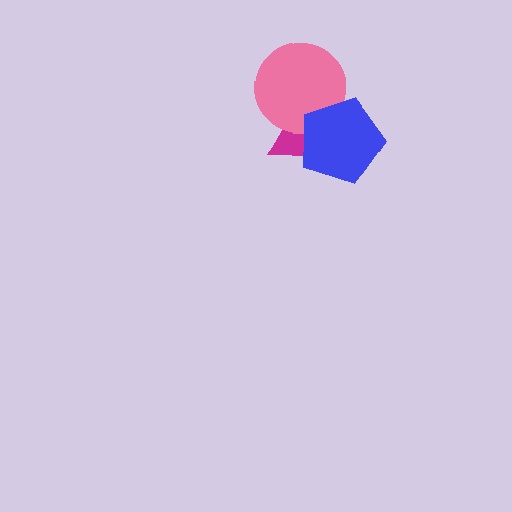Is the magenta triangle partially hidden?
Yes, it is partially covered by another shape.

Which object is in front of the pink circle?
The blue pentagon is in front of the pink circle.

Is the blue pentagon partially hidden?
No, no other shape covers it.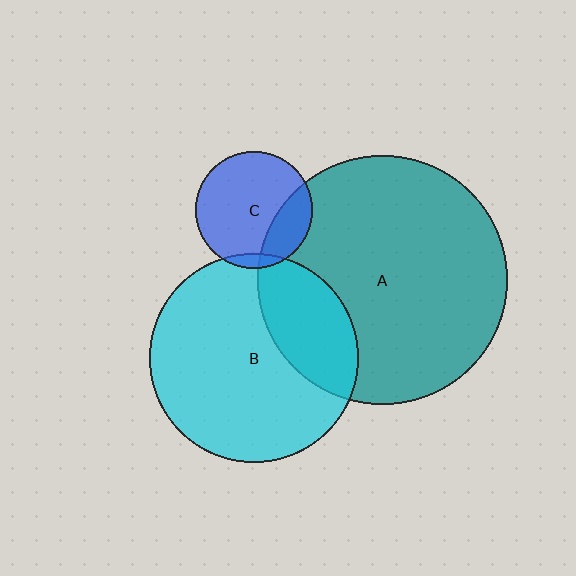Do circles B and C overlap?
Yes.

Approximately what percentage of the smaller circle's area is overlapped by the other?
Approximately 5%.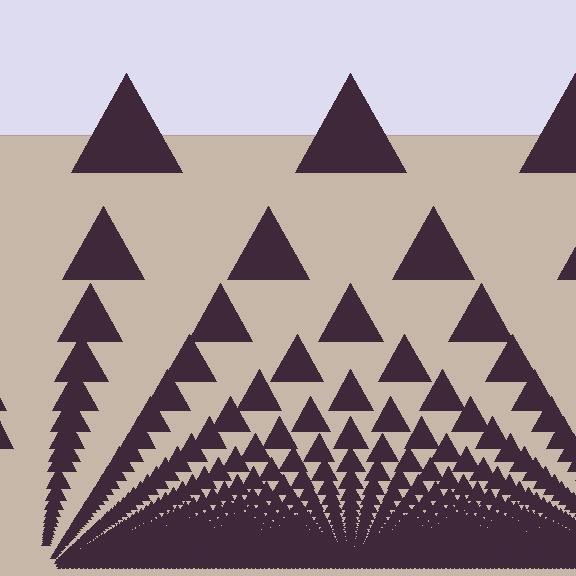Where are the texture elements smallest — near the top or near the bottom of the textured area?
Near the bottom.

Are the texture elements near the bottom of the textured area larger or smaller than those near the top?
Smaller. The gradient is inverted — elements near the bottom are smaller and denser.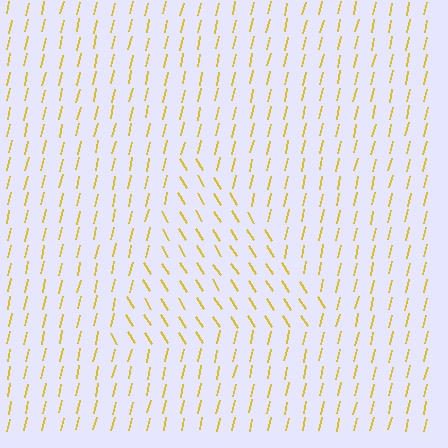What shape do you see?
I see a triangle.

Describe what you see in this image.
The image is filled with small yellow line segments. A triangle region in the image has lines oriented differently from the surrounding lines, creating a visible texture boundary.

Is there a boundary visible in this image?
Yes, there is a texture boundary formed by a change in line orientation.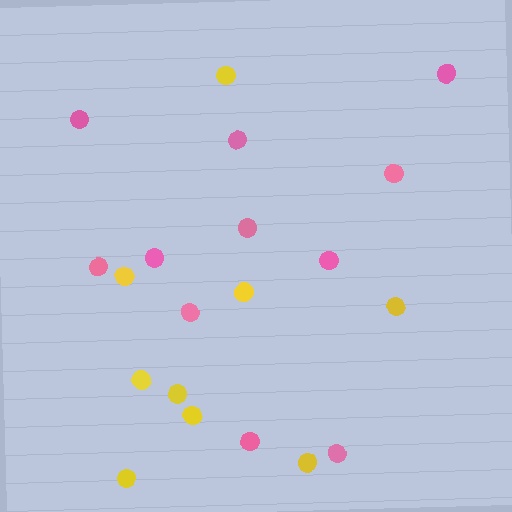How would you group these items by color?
There are 2 groups: one group of yellow circles (9) and one group of pink circles (11).